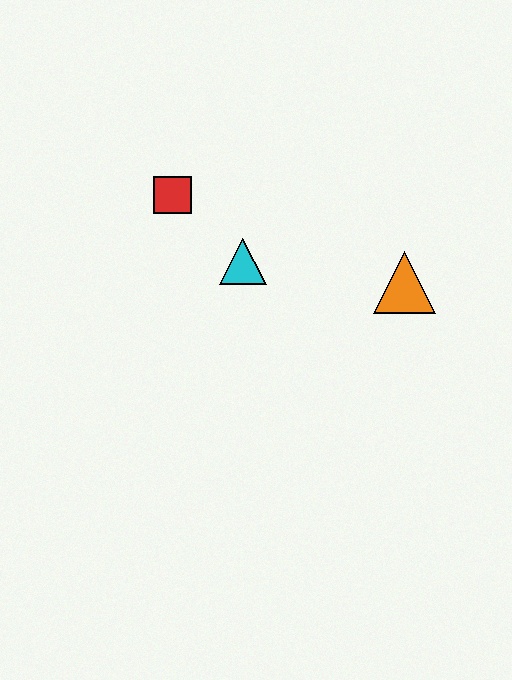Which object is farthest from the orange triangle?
The red square is farthest from the orange triangle.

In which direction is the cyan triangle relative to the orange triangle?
The cyan triangle is to the left of the orange triangle.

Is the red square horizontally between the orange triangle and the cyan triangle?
No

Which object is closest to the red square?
The cyan triangle is closest to the red square.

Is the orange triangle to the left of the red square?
No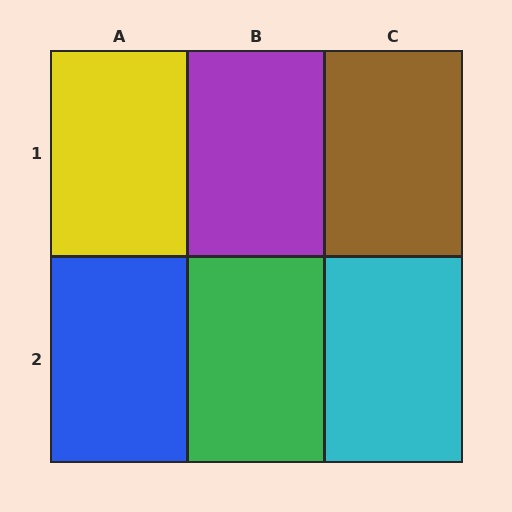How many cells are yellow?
1 cell is yellow.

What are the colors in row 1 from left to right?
Yellow, purple, brown.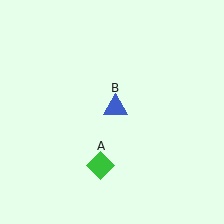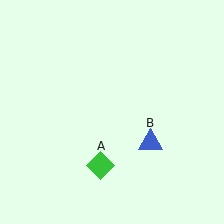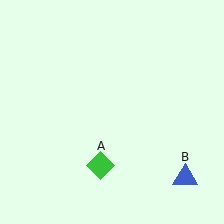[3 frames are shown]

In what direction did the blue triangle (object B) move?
The blue triangle (object B) moved down and to the right.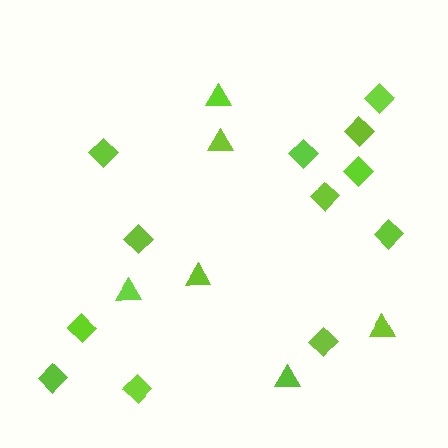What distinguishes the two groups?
There are 2 groups: one group of diamonds (12) and one group of triangles (6).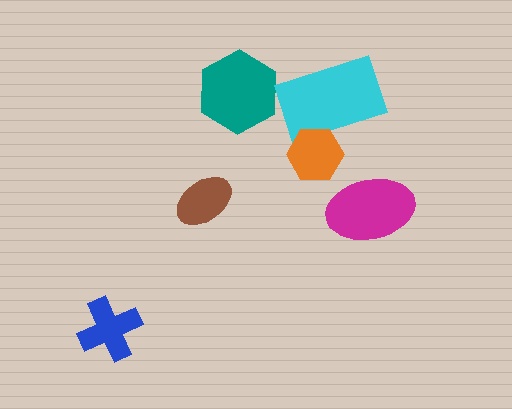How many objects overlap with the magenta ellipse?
0 objects overlap with the magenta ellipse.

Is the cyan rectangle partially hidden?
Yes, it is partially covered by another shape.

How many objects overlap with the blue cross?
0 objects overlap with the blue cross.